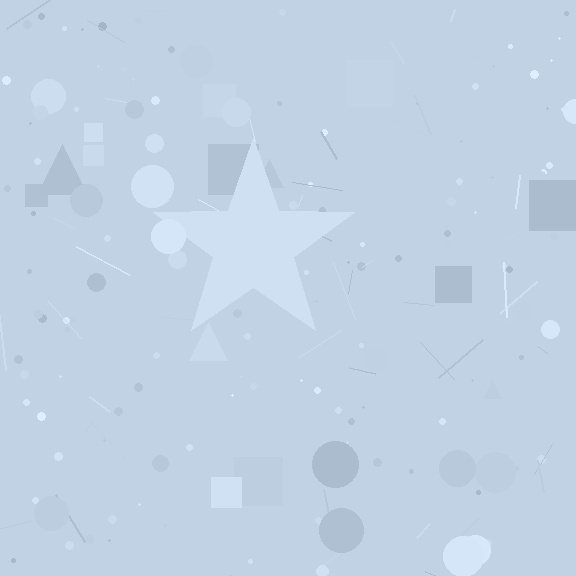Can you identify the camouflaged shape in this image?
The camouflaged shape is a star.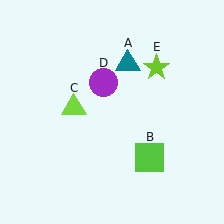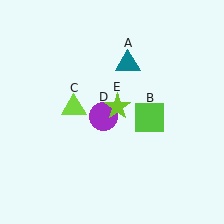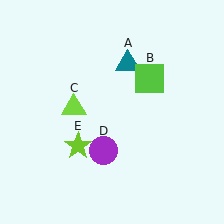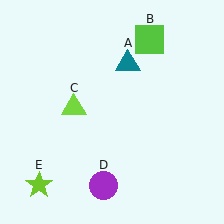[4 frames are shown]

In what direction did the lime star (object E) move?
The lime star (object E) moved down and to the left.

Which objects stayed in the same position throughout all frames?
Teal triangle (object A) and lime triangle (object C) remained stationary.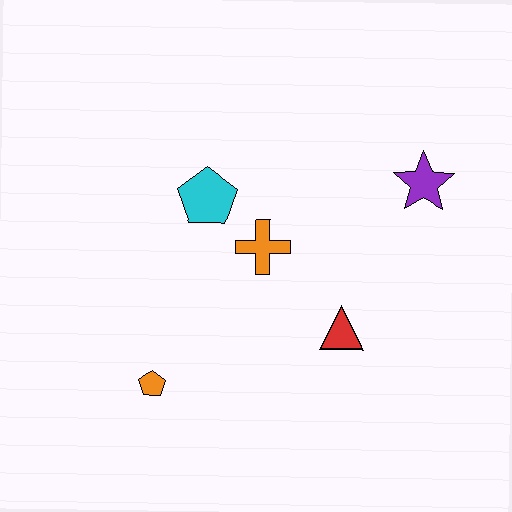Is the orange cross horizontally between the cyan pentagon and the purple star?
Yes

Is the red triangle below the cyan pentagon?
Yes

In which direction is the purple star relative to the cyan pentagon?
The purple star is to the right of the cyan pentagon.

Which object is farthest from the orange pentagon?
The purple star is farthest from the orange pentagon.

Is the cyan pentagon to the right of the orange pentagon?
Yes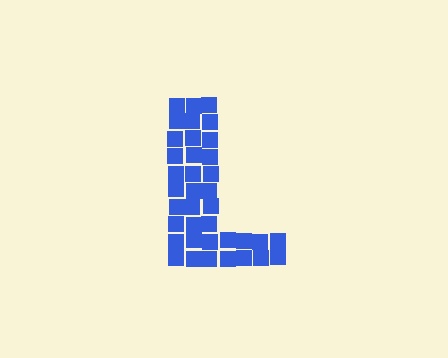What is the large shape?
The large shape is the letter L.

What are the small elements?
The small elements are squares.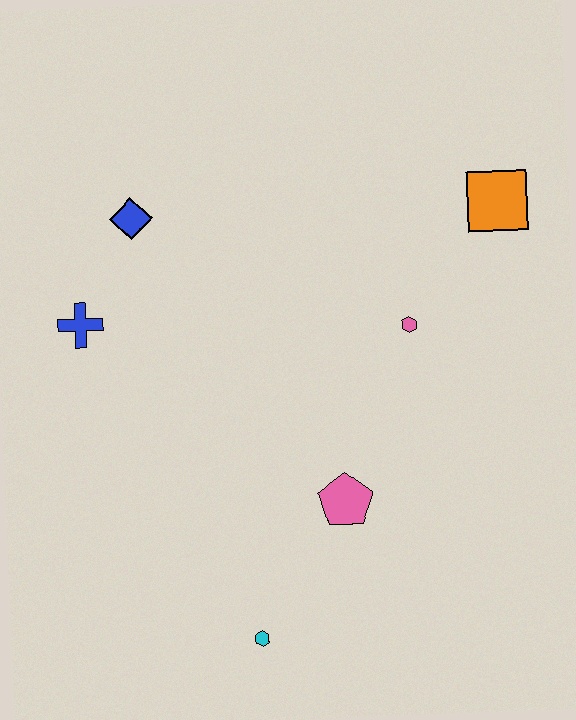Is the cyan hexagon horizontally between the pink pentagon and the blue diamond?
Yes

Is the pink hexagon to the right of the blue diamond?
Yes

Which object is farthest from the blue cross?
The orange square is farthest from the blue cross.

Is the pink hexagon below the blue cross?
Yes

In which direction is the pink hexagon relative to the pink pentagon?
The pink hexagon is above the pink pentagon.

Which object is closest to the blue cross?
The blue diamond is closest to the blue cross.